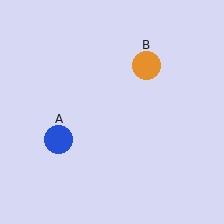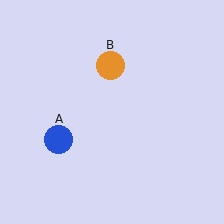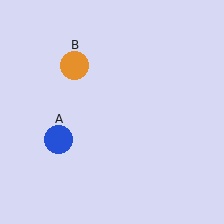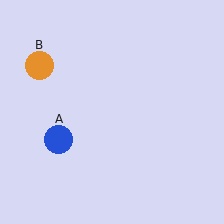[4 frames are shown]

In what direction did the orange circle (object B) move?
The orange circle (object B) moved left.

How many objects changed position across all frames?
1 object changed position: orange circle (object B).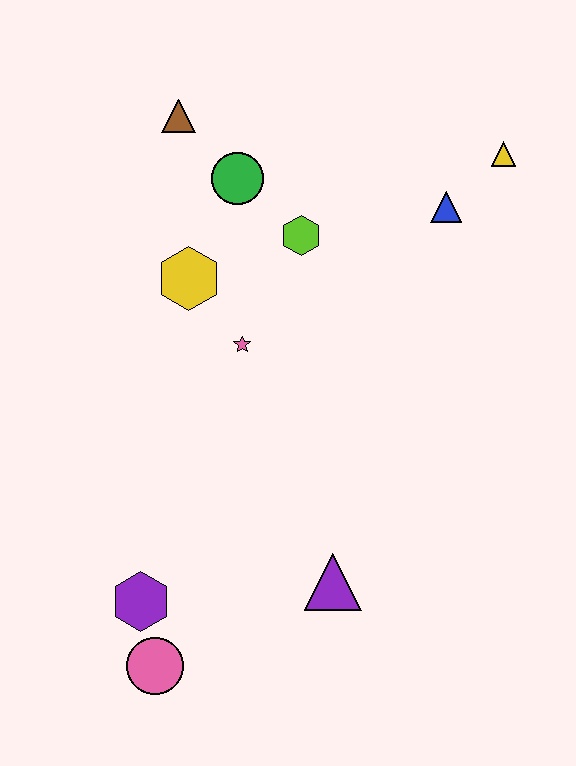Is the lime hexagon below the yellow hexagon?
No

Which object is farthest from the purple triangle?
The brown triangle is farthest from the purple triangle.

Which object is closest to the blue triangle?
The yellow triangle is closest to the blue triangle.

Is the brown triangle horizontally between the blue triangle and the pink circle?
Yes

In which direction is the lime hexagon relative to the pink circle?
The lime hexagon is above the pink circle.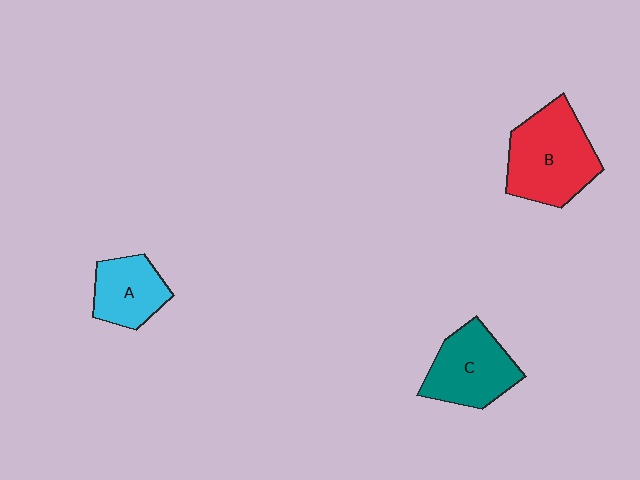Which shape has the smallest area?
Shape A (cyan).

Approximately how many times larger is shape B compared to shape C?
Approximately 1.2 times.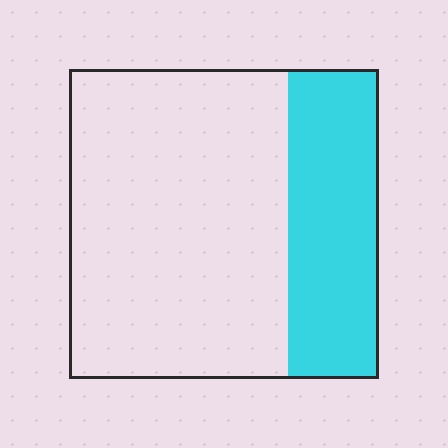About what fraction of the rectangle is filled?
About one third (1/3).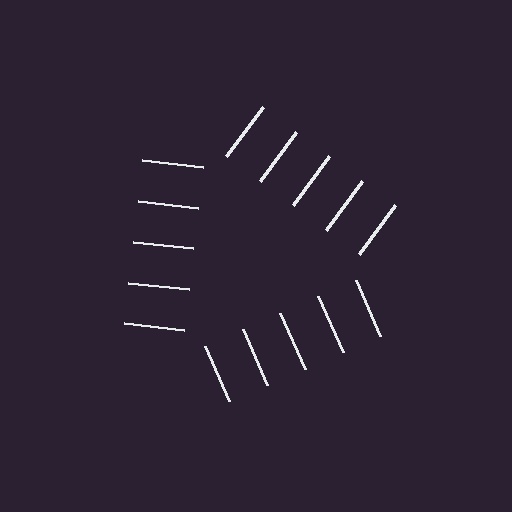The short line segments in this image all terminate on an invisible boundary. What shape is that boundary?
An illusory triangle — the line segments terminate on its edges but no continuous stroke is drawn.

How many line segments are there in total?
15 — 5 along each of the 3 edges.